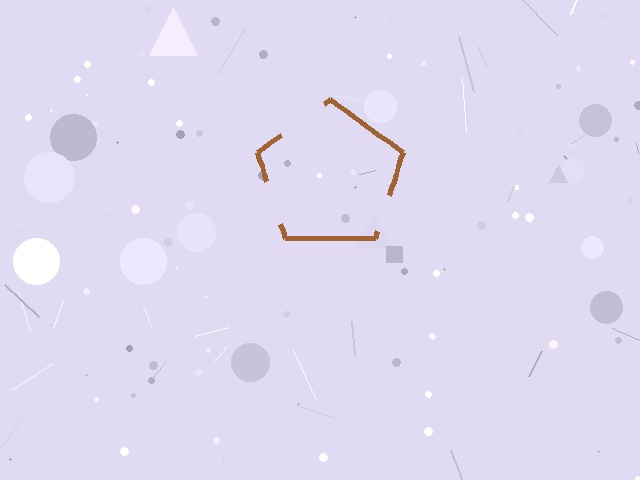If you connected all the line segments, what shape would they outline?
They would outline a pentagon.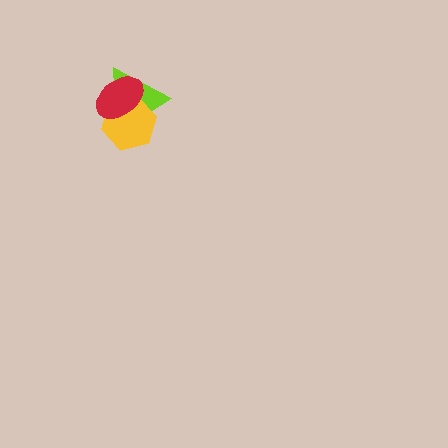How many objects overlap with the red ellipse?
2 objects overlap with the red ellipse.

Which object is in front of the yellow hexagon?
The red ellipse is in front of the yellow hexagon.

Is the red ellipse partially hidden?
No, no other shape covers it.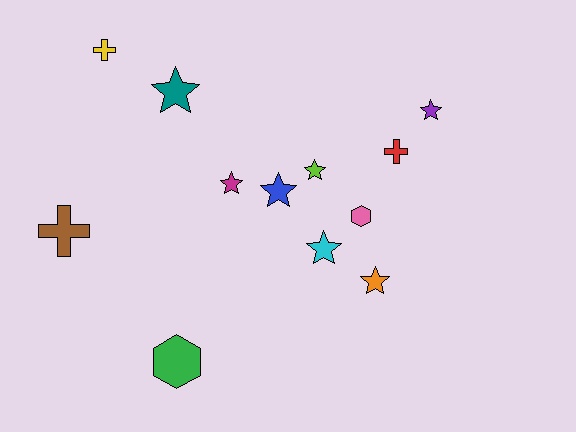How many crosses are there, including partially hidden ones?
There are 3 crosses.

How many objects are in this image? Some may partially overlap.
There are 12 objects.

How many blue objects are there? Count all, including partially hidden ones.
There is 1 blue object.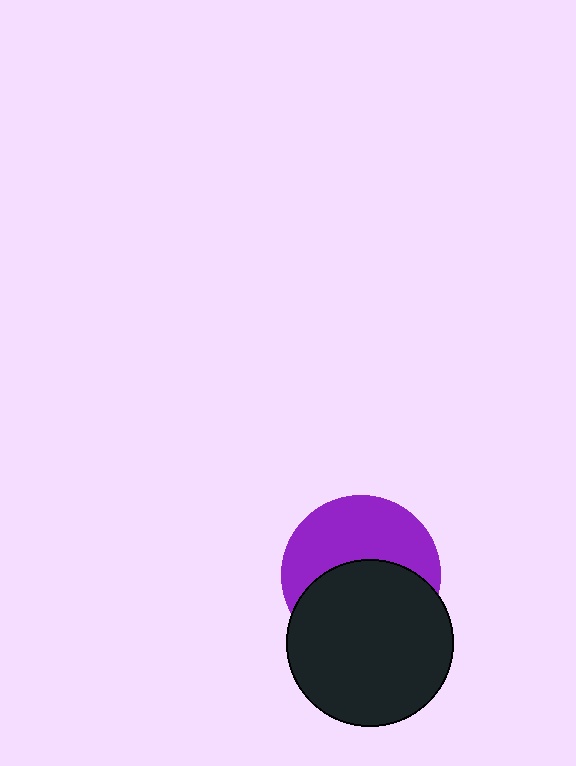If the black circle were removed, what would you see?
You would see the complete purple circle.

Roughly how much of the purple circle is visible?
About half of it is visible (roughly 49%).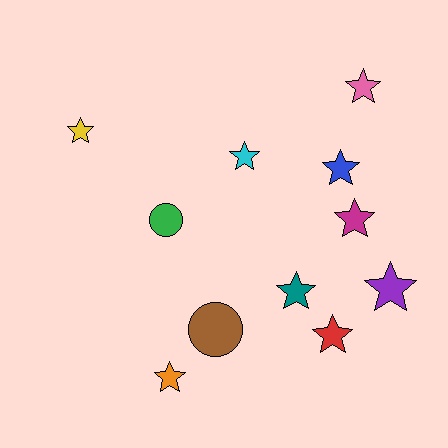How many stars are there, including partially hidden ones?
There are 9 stars.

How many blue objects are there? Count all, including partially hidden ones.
There is 1 blue object.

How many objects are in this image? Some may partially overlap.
There are 11 objects.